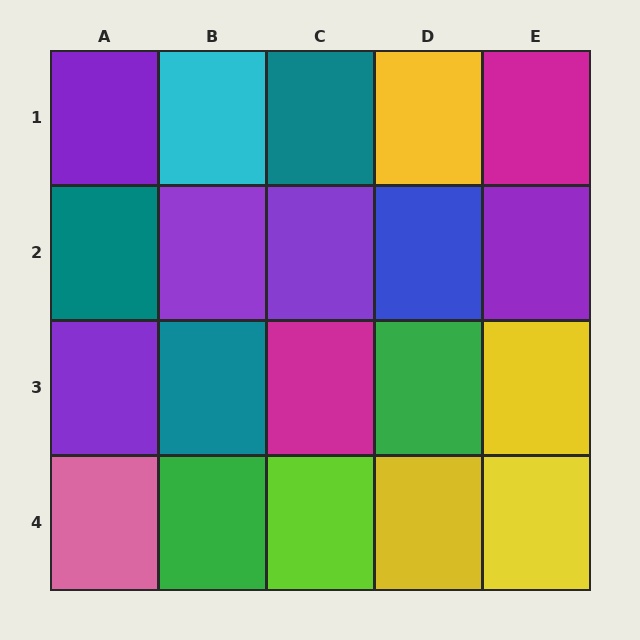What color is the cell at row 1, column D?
Yellow.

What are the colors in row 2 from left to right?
Teal, purple, purple, blue, purple.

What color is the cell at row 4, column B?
Green.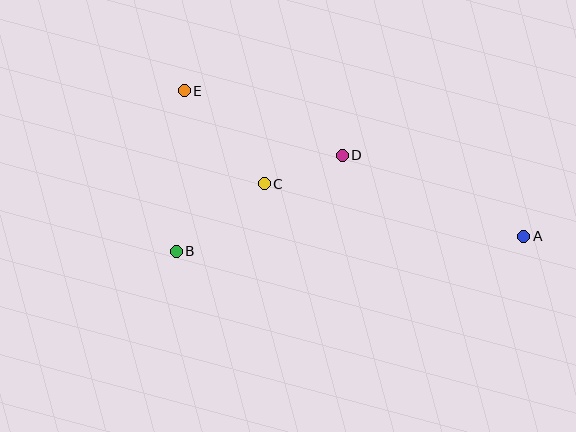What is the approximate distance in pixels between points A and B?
The distance between A and B is approximately 348 pixels.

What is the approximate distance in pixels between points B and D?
The distance between B and D is approximately 192 pixels.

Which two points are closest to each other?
Points C and D are closest to each other.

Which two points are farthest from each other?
Points A and E are farthest from each other.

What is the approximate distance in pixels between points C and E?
The distance between C and E is approximately 123 pixels.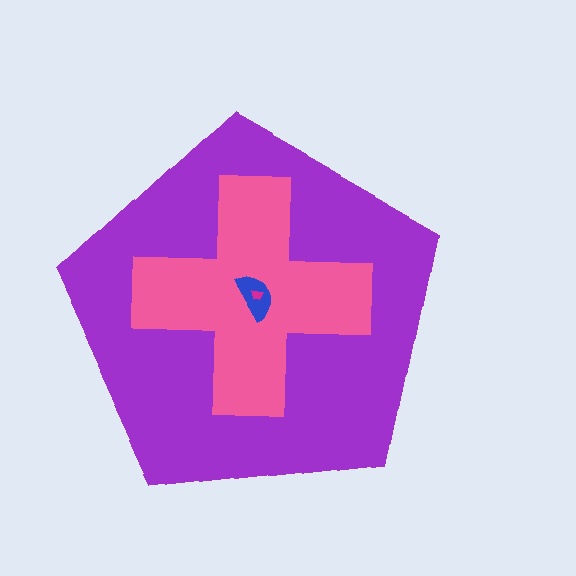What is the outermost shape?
The purple pentagon.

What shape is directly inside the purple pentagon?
The pink cross.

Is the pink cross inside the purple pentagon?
Yes.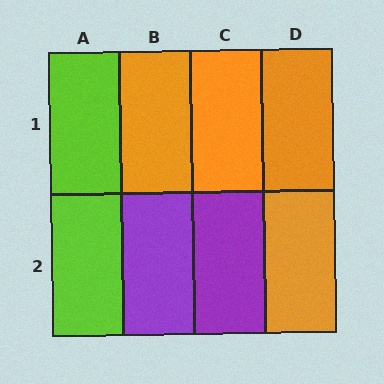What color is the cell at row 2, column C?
Purple.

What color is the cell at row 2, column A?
Lime.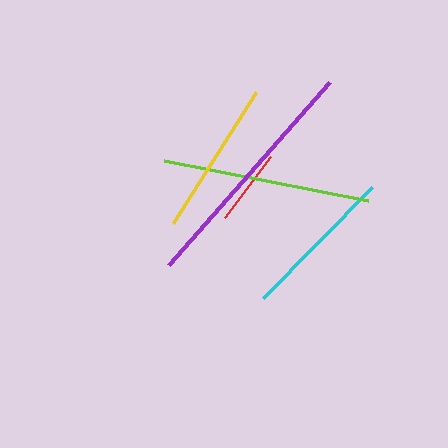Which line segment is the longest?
The purple line is the longest at approximately 244 pixels.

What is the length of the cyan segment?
The cyan segment is approximately 156 pixels long.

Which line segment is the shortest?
The red line is the shortest at approximately 77 pixels.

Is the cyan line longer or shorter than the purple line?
The purple line is longer than the cyan line.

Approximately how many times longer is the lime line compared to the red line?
The lime line is approximately 2.7 times the length of the red line.